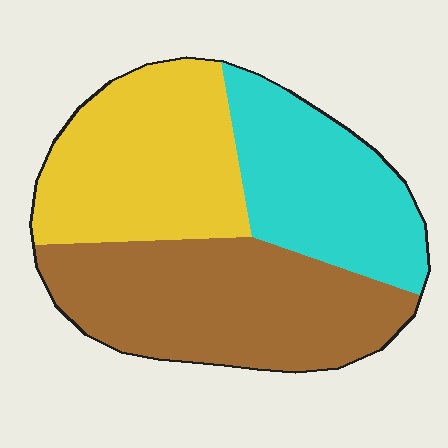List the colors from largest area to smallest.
From largest to smallest: brown, yellow, cyan.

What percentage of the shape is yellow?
Yellow covers about 35% of the shape.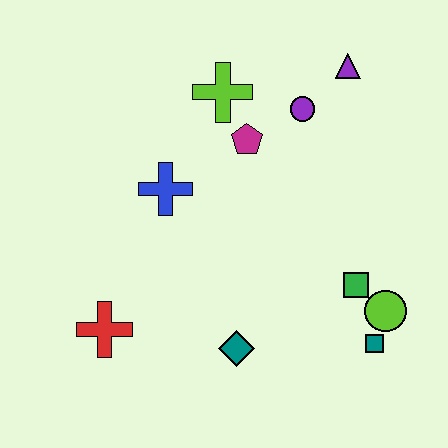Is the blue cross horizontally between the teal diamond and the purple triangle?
No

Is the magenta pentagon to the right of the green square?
No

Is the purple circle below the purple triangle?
Yes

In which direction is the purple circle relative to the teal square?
The purple circle is above the teal square.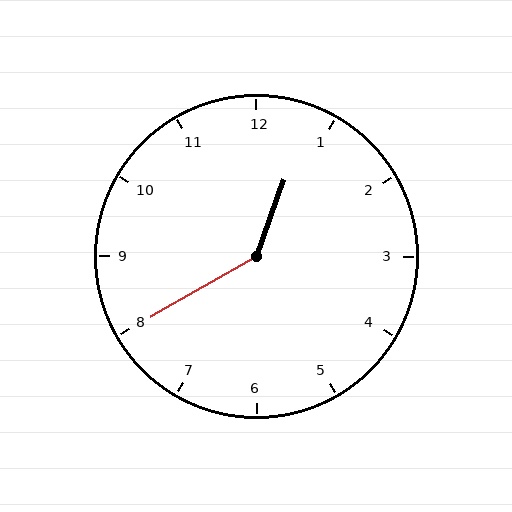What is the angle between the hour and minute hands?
Approximately 140 degrees.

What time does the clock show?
12:40.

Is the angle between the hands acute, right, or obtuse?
It is obtuse.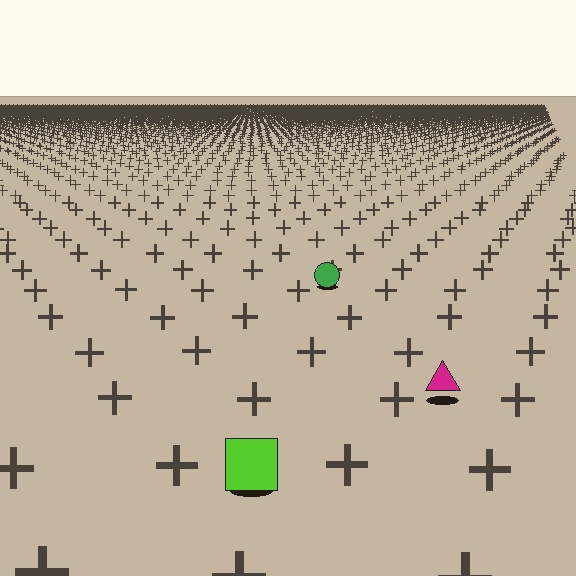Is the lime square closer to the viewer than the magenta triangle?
Yes. The lime square is closer — you can tell from the texture gradient: the ground texture is coarser near it.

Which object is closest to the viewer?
The lime square is closest. The texture marks near it are larger and more spread out.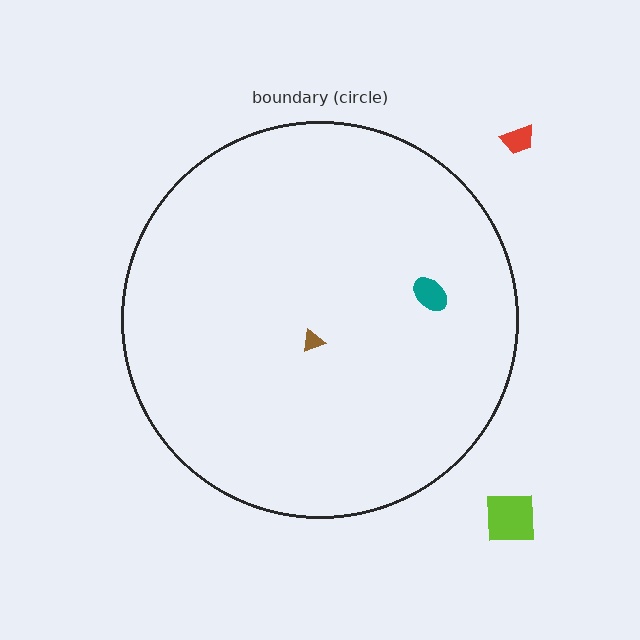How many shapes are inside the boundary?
2 inside, 2 outside.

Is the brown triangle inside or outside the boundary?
Inside.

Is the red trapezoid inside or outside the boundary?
Outside.